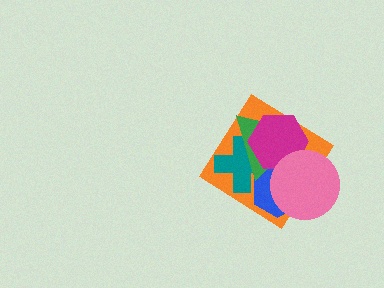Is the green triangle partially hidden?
Yes, it is partially covered by another shape.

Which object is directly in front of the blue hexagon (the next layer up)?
The green triangle is directly in front of the blue hexagon.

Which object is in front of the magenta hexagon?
The pink circle is in front of the magenta hexagon.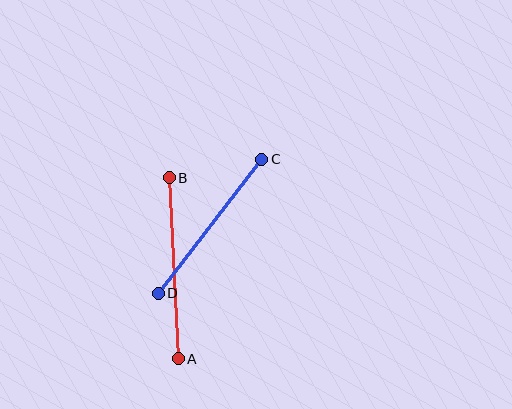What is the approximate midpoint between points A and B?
The midpoint is at approximately (174, 268) pixels.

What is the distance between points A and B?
The distance is approximately 181 pixels.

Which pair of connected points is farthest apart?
Points A and B are farthest apart.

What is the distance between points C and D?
The distance is approximately 169 pixels.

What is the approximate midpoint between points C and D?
The midpoint is at approximately (210, 226) pixels.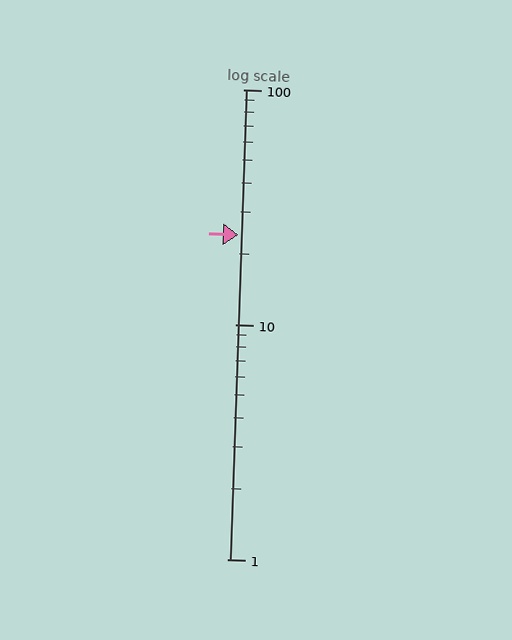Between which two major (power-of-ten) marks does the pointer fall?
The pointer is between 10 and 100.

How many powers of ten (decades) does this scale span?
The scale spans 2 decades, from 1 to 100.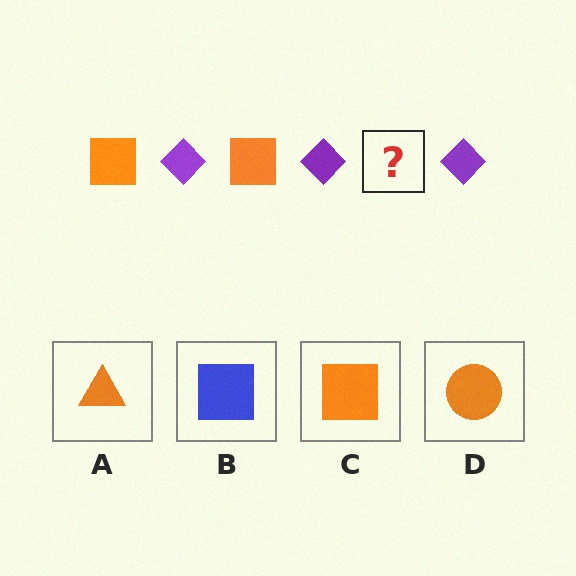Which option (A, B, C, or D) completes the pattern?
C.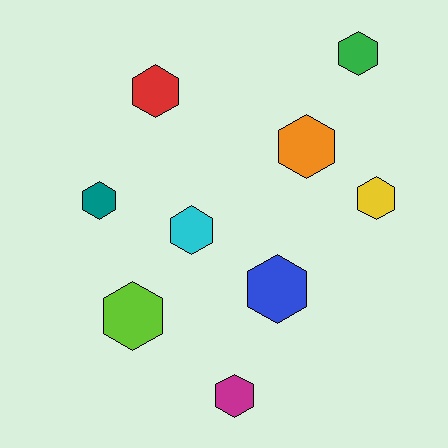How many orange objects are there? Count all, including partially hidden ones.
There is 1 orange object.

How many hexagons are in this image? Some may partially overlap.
There are 9 hexagons.